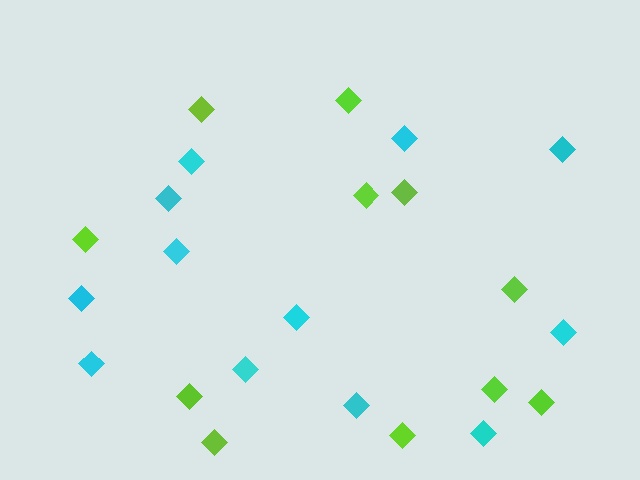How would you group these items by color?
There are 2 groups: one group of cyan diamonds (12) and one group of lime diamonds (11).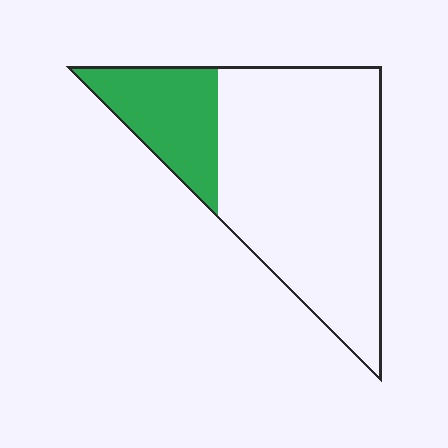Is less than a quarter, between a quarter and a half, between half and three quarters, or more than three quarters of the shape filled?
Less than a quarter.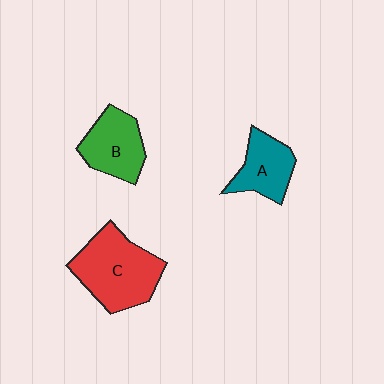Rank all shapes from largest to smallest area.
From largest to smallest: C (red), B (green), A (teal).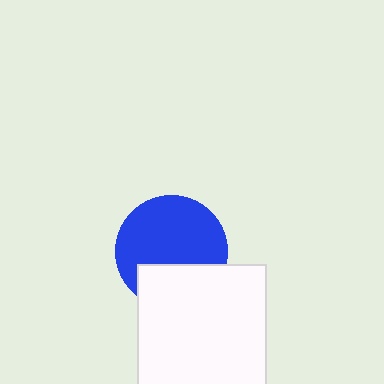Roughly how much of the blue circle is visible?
Most of it is visible (roughly 68%).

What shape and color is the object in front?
The object in front is a white square.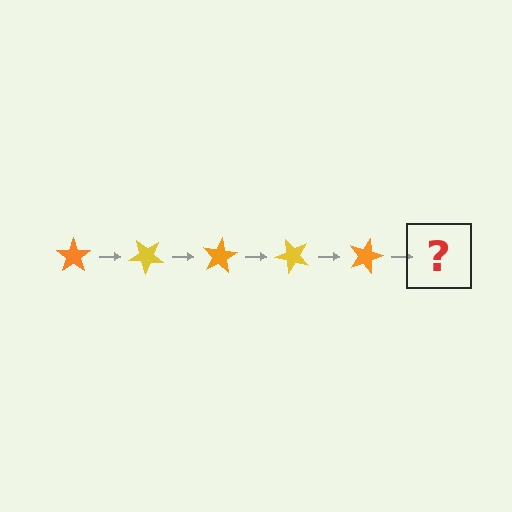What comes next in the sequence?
The next element should be a yellow star, rotated 200 degrees from the start.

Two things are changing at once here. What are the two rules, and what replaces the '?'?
The two rules are that it rotates 40 degrees each step and the color cycles through orange and yellow. The '?' should be a yellow star, rotated 200 degrees from the start.